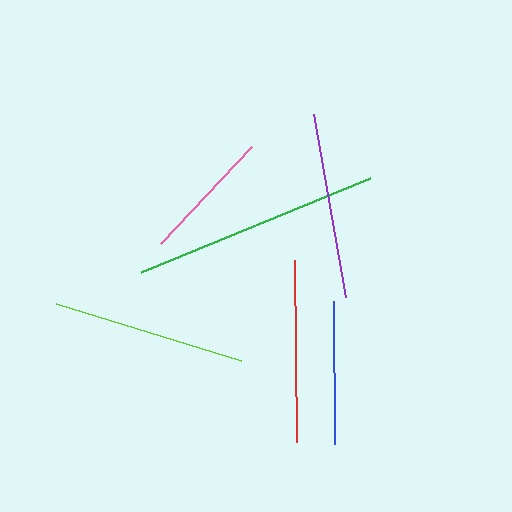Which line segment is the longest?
The green line is the longest at approximately 248 pixels.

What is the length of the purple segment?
The purple segment is approximately 186 pixels long.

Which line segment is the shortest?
The pink line is the shortest at approximately 133 pixels.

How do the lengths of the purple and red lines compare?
The purple and red lines are approximately the same length.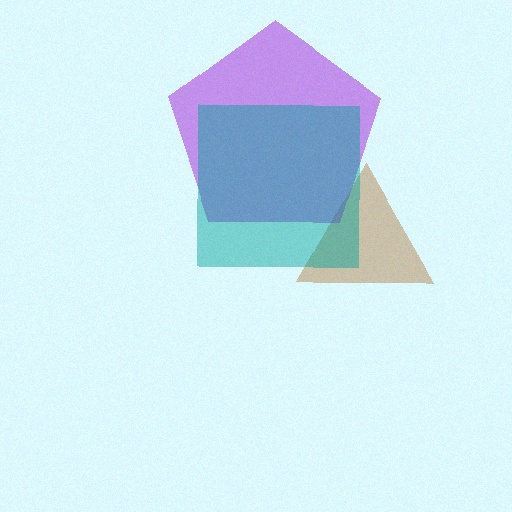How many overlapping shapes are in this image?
There are 3 overlapping shapes in the image.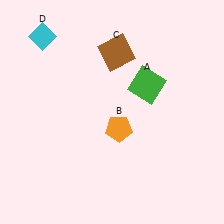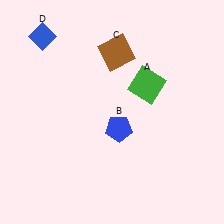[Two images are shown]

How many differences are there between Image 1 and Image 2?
There are 2 differences between the two images.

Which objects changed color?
B changed from orange to blue. D changed from cyan to blue.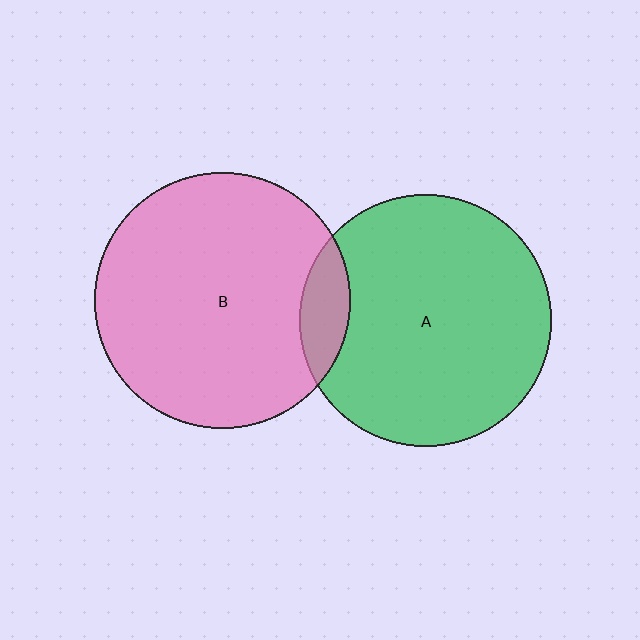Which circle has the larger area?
Circle B (pink).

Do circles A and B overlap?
Yes.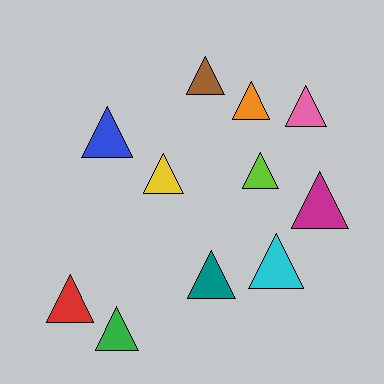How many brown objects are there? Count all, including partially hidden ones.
There is 1 brown object.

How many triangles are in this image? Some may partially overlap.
There are 11 triangles.